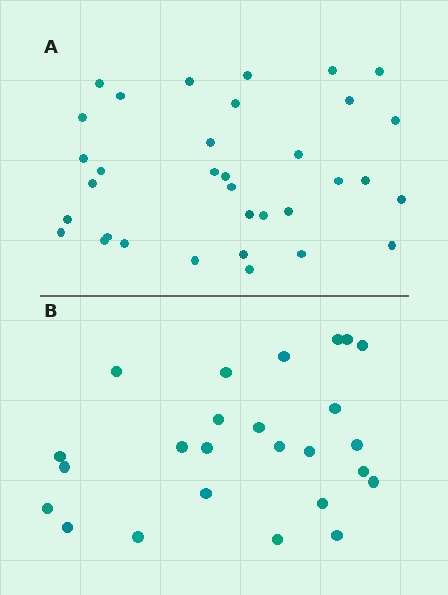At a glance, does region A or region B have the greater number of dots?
Region A (the top region) has more dots.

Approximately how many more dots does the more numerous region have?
Region A has roughly 8 or so more dots than region B.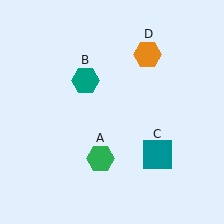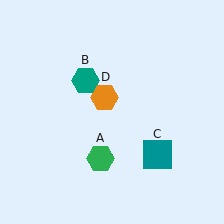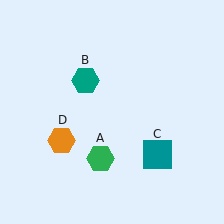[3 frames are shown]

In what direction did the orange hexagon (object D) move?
The orange hexagon (object D) moved down and to the left.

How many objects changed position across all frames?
1 object changed position: orange hexagon (object D).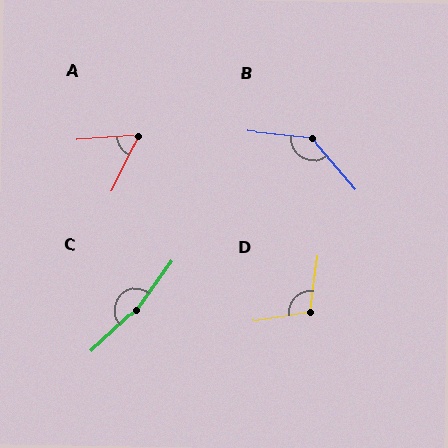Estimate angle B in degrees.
Approximately 136 degrees.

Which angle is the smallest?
A, at approximately 59 degrees.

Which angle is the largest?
C, at approximately 169 degrees.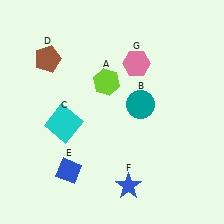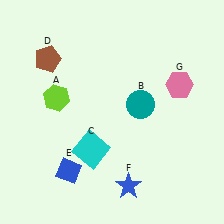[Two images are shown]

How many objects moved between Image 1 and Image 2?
3 objects moved between the two images.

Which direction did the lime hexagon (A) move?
The lime hexagon (A) moved left.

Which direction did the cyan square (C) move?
The cyan square (C) moved right.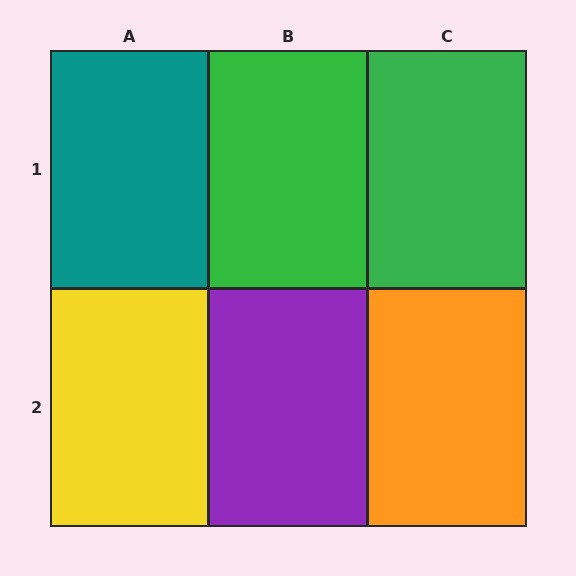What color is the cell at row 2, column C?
Orange.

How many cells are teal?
1 cell is teal.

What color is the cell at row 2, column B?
Purple.